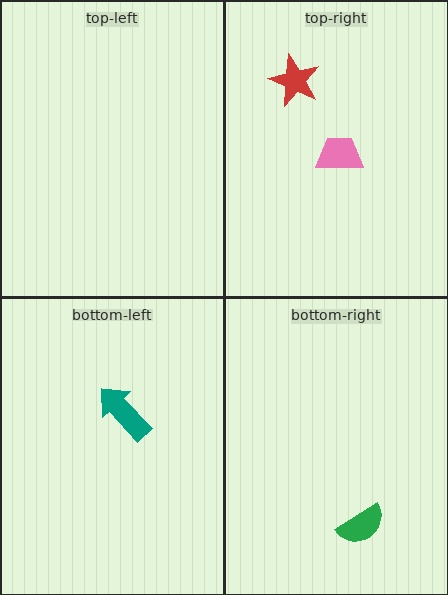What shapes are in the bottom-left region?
The teal arrow.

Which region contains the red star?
The top-right region.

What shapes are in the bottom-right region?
The green semicircle.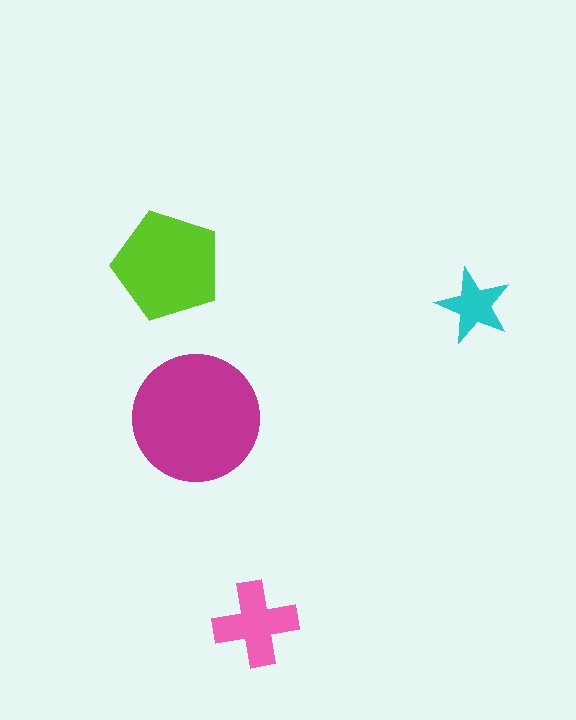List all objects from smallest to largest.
The cyan star, the pink cross, the lime pentagon, the magenta circle.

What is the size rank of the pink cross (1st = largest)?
3rd.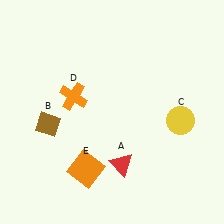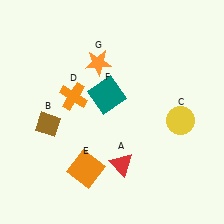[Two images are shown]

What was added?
A teal square (F), an orange star (G) were added in Image 2.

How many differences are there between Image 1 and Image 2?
There are 2 differences between the two images.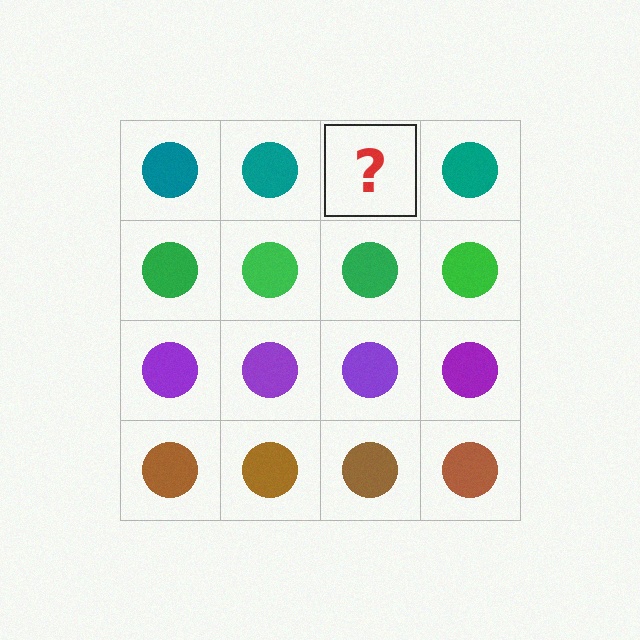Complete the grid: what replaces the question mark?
The question mark should be replaced with a teal circle.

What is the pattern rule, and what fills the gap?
The rule is that each row has a consistent color. The gap should be filled with a teal circle.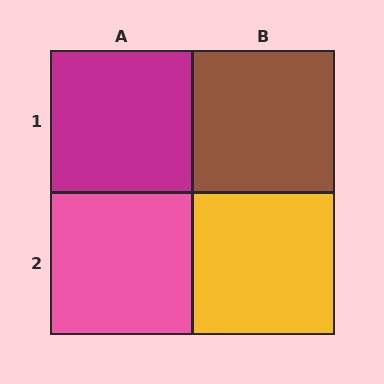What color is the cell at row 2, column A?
Pink.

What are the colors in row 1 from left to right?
Magenta, brown.